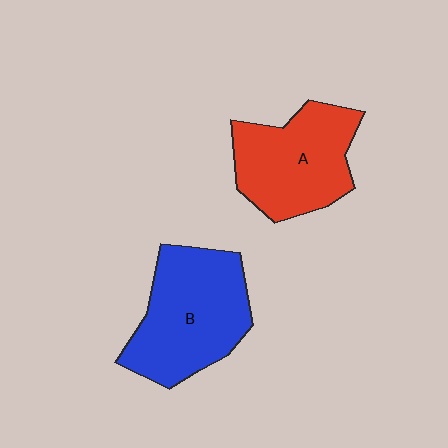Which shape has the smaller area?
Shape A (red).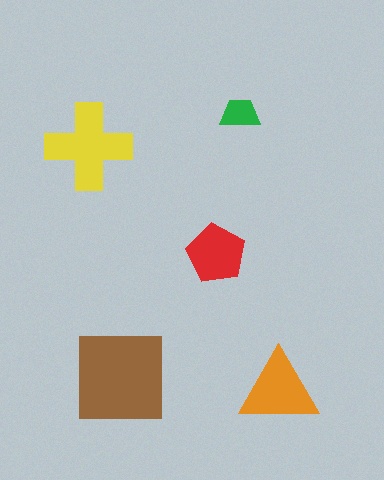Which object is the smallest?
The green trapezoid.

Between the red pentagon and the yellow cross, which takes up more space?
The yellow cross.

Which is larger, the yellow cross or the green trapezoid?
The yellow cross.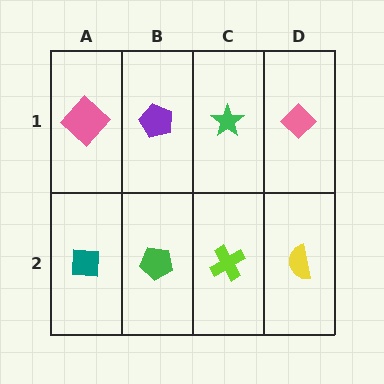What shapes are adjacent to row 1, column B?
A green pentagon (row 2, column B), a pink diamond (row 1, column A), a green star (row 1, column C).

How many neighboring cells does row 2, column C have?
3.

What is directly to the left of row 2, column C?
A green pentagon.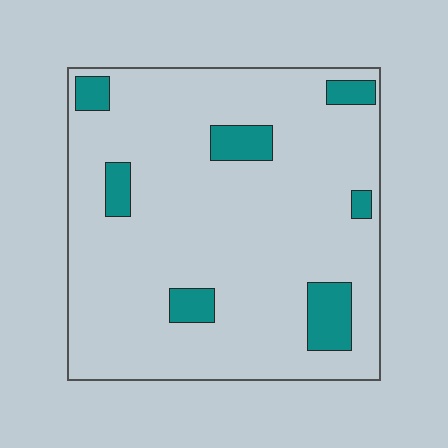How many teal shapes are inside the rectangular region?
7.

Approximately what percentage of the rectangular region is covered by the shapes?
Approximately 10%.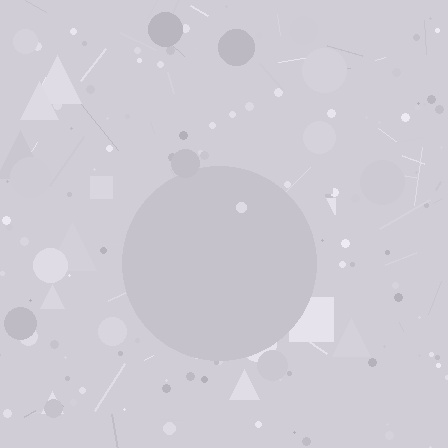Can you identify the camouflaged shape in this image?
The camouflaged shape is a circle.